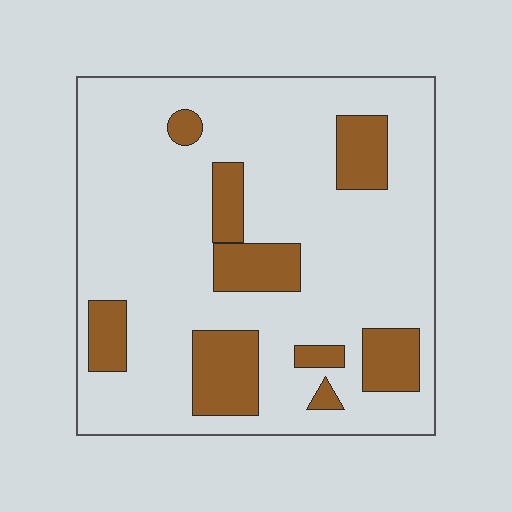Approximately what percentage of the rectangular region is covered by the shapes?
Approximately 20%.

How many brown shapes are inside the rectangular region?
9.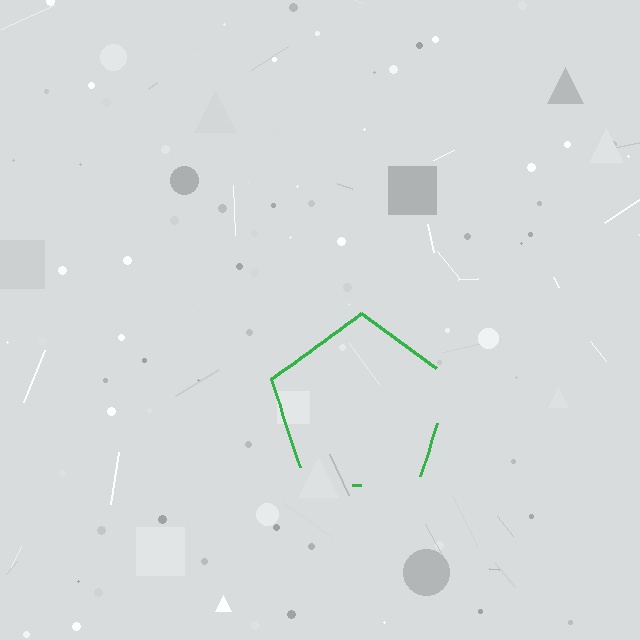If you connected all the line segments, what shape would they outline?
They would outline a pentagon.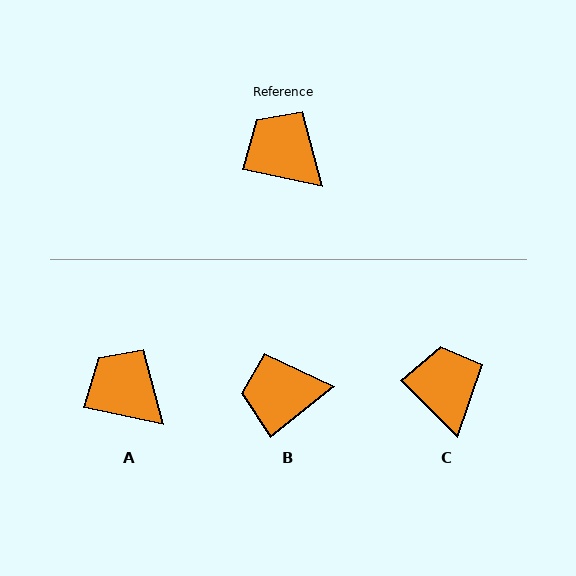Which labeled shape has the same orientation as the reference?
A.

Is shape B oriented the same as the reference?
No, it is off by about 50 degrees.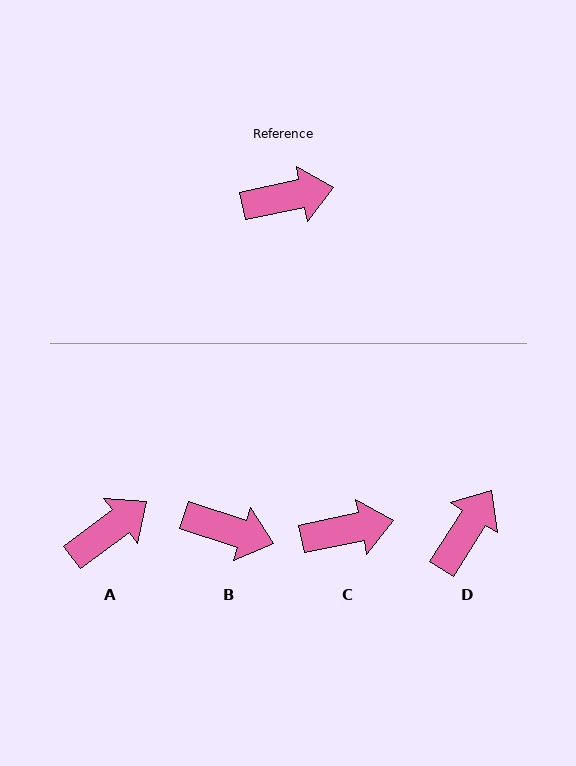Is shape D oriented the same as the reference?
No, it is off by about 46 degrees.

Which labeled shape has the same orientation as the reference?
C.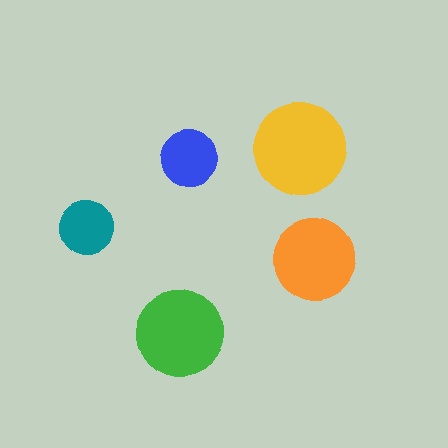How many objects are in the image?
There are 5 objects in the image.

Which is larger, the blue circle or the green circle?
The green one.